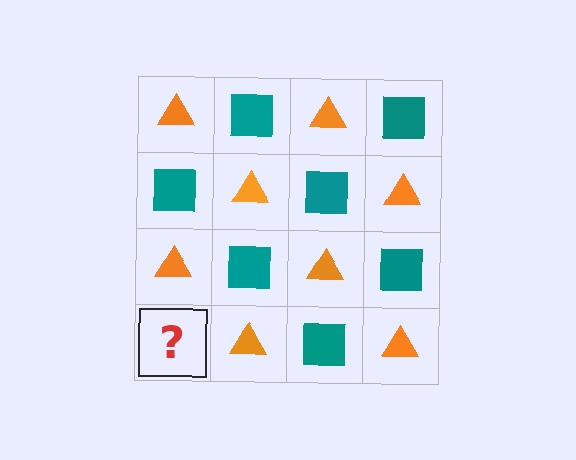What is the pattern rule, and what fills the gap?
The rule is that it alternates orange triangle and teal square in a checkerboard pattern. The gap should be filled with a teal square.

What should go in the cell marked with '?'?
The missing cell should contain a teal square.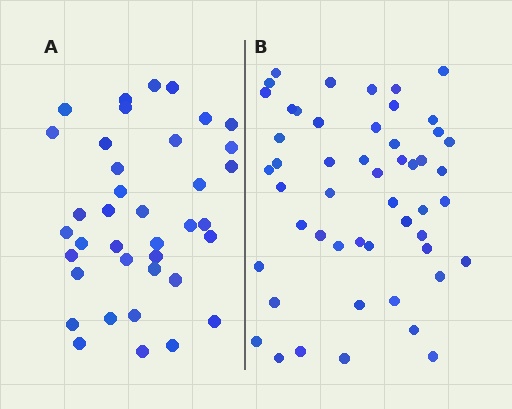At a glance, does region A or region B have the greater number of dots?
Region B (the right region) has more dots.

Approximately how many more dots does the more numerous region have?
Region B has approximately 15 more dots than region A.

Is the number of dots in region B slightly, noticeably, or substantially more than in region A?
Region B has noticeably more, but not dramatically so. The ratio is roughly 1.3 to 1.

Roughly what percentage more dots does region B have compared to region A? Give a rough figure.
About 35% more.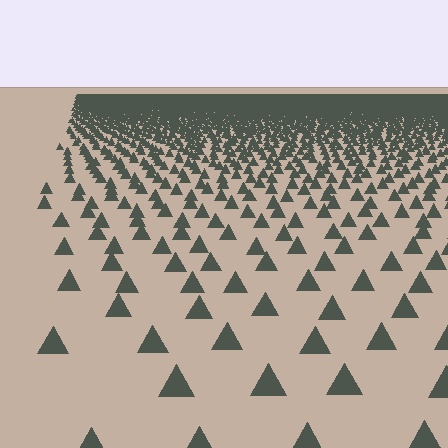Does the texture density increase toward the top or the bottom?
Density increases toward the top.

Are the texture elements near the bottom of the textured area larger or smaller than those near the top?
Larger. Near the bottom, elements are closer to the viewer and appear at a bigger on-screen size.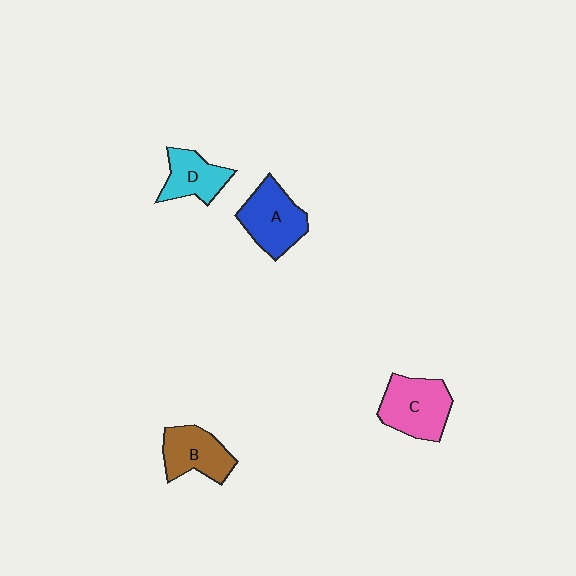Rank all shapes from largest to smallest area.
From largest to smallest: C (pink), A (blue), B (brown), D (cyan).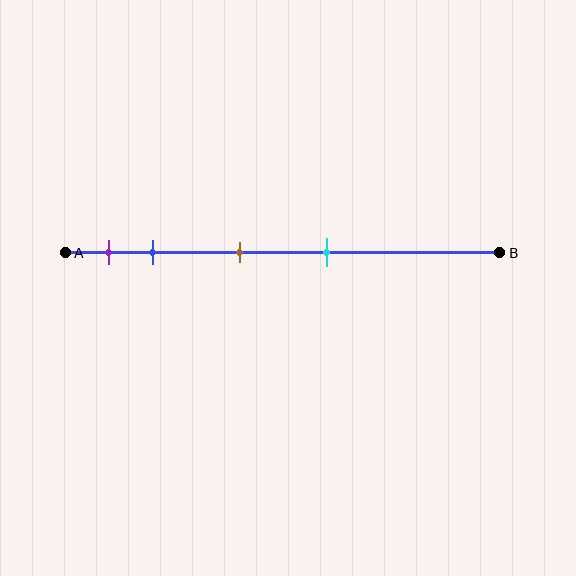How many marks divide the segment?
There are 4 marks dividing the segment.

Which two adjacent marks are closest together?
The purple and blue marks are the closest adjacent pair.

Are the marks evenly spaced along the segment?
No, the marks are not evenly spaced.